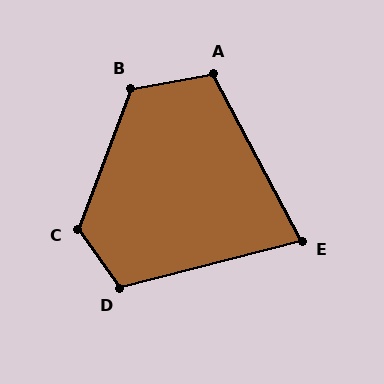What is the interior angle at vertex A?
Approximately 108 degrees (obtuse).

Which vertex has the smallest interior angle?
E, at approximately 77 degrees.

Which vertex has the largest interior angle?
C, at approximately 124 degrees.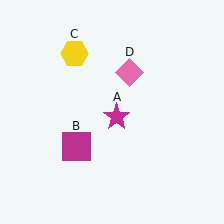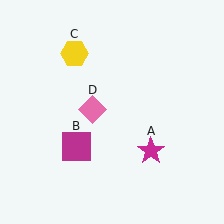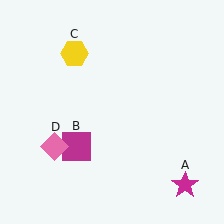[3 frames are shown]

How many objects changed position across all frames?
2 objects changed position: magenta star (object A), pink diamond (object D).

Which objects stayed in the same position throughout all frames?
Magenta square (object B) and yellow hexagon (object C) remained stationary.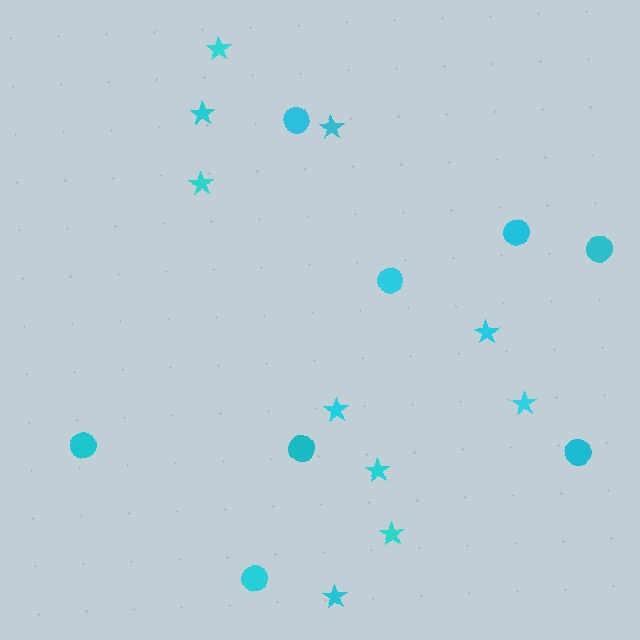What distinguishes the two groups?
There are 2 groups: one group of circles (8) and one group of stars (10).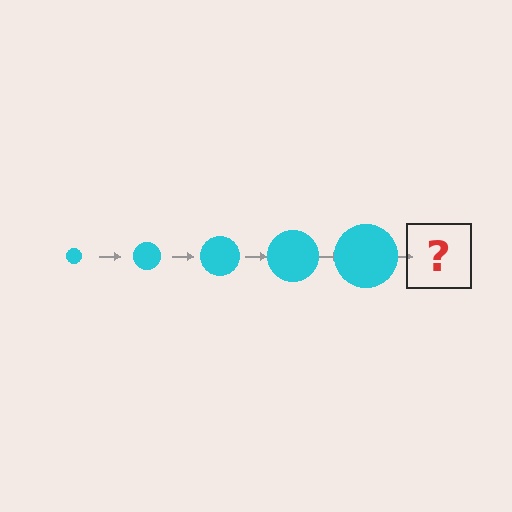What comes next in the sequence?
The next element should be a cyan circle, larger than the previous one.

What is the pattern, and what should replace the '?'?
The pattern is that the circle gets progressively larger each step. The '?' should be a cyan circle, larger than the previous one.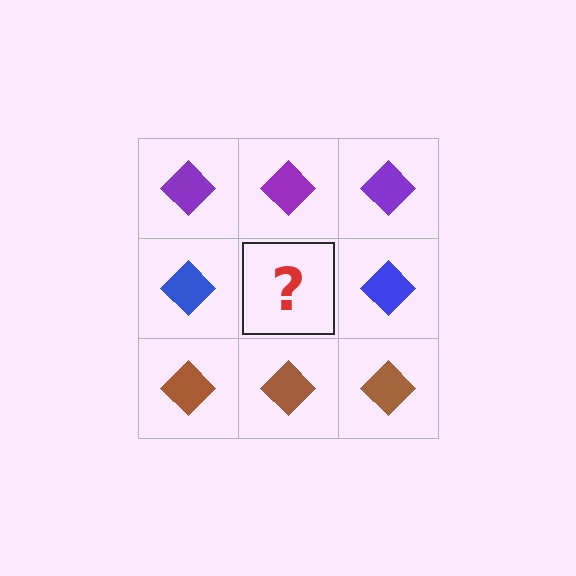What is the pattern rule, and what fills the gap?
The rule is that each row has a consistent color. The gap should be filled with a blue diamond.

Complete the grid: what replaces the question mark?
The question mark should be replaced with a blue diamond.